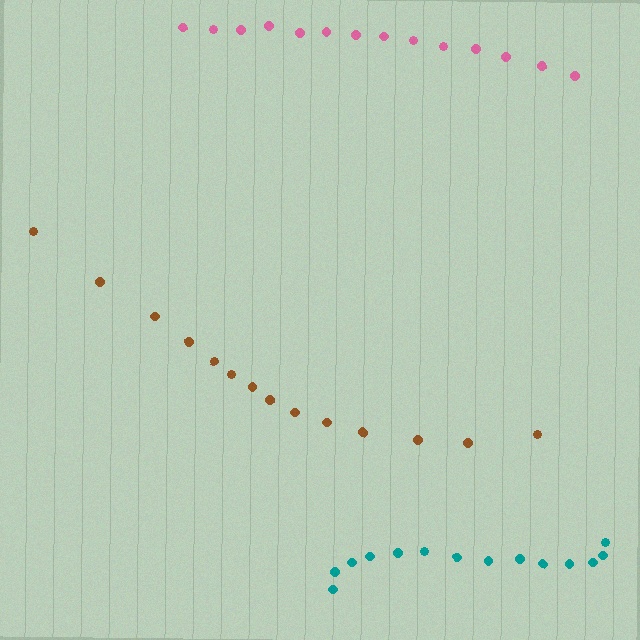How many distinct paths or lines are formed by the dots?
There are 3 distinct paths.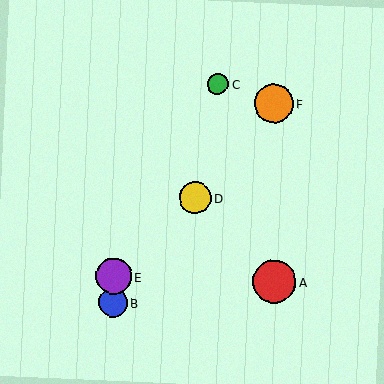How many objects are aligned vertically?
2 objects (B, E) are aligned vertically.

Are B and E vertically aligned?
Yes, both are at x≈113.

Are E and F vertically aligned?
No, E is at x≈114 and F is at x≈274.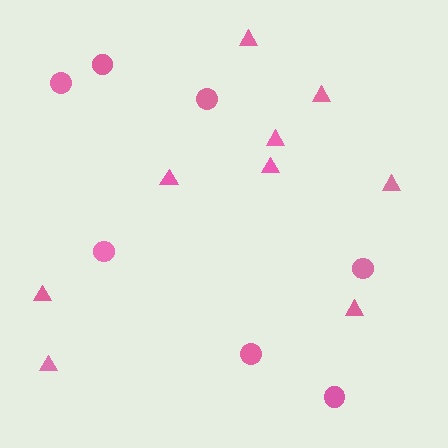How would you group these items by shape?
There are 2 groups: one group of circles (7) and one group of triangles (9).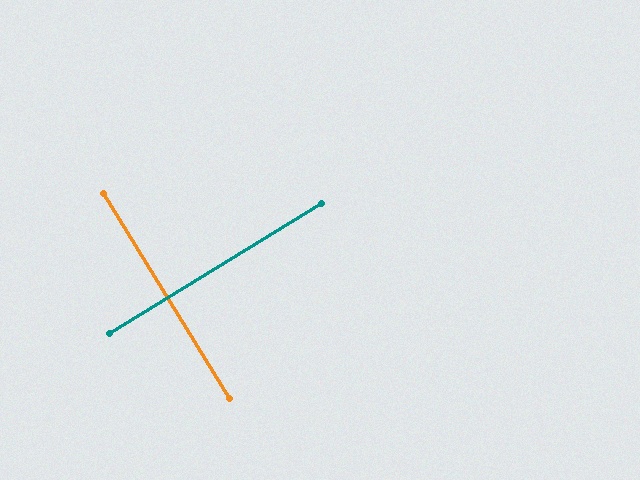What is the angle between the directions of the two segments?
Approximately 90 degrees.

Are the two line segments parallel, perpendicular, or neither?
Perpendicular — they meet at approximately 90°.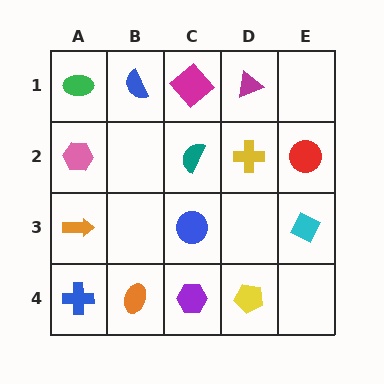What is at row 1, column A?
A green ellipse.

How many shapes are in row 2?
4 shapes.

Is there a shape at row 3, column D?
No, that cell is empty.